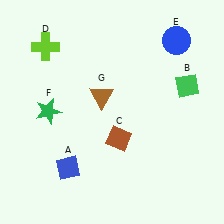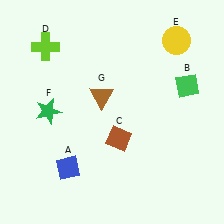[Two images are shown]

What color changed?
The circle (E) changed from blue in Image 1 to yellow in Image 2.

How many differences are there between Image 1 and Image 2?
There is 1 difference between the two images.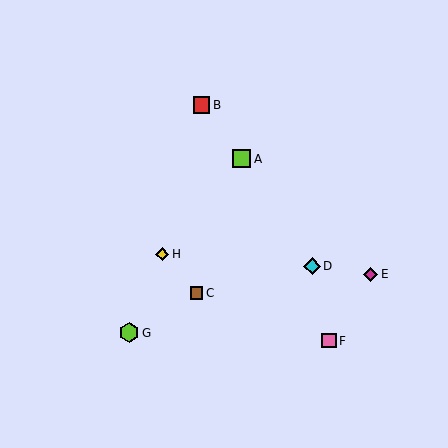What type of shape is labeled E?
Shape E is a magenta diamond.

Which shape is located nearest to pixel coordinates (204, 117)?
The red square (labeled B) at (201, 105) is nearest to that location.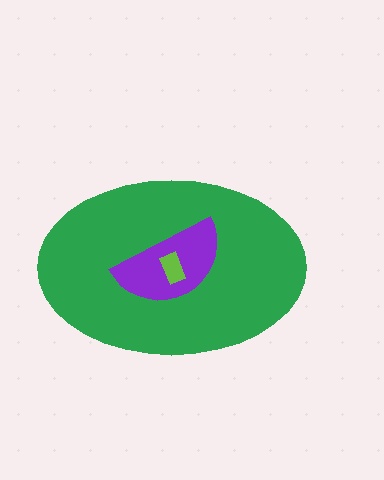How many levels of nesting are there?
3.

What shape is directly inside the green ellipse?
The purple semicircle.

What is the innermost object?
The lime rectangle.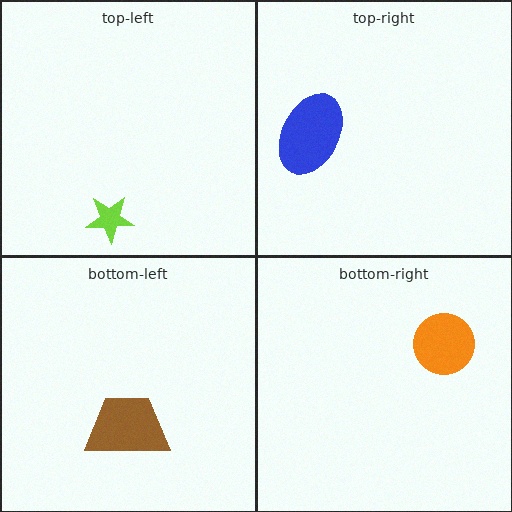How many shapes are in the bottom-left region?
1.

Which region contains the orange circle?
The bottom-right region.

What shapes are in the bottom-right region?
The orange circle.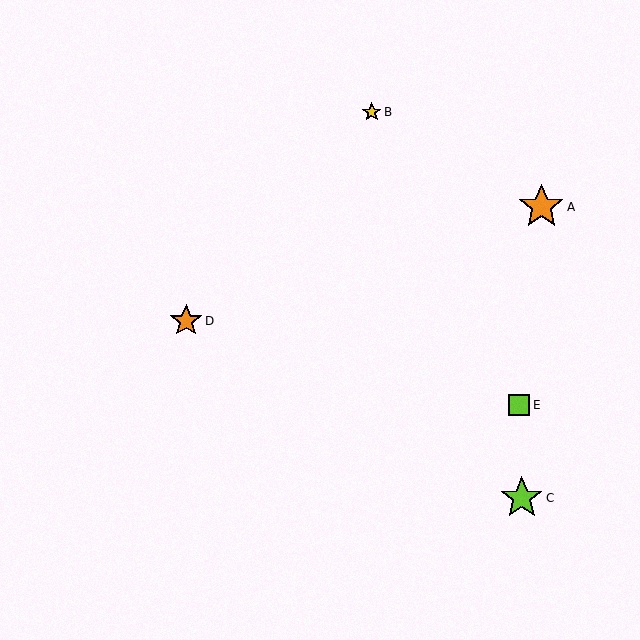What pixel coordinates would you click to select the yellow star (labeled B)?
Click at (372, 112) to select the yellow star B.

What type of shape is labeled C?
Shape C is a lime star.